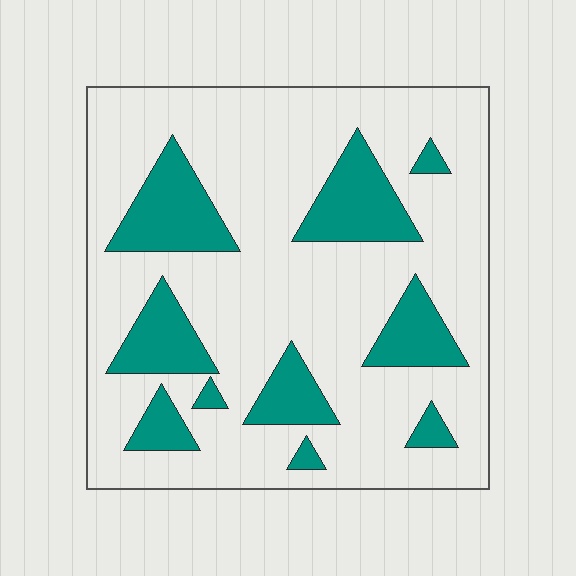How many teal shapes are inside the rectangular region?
10.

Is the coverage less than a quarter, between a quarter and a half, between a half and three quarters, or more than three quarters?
Less than a quarter.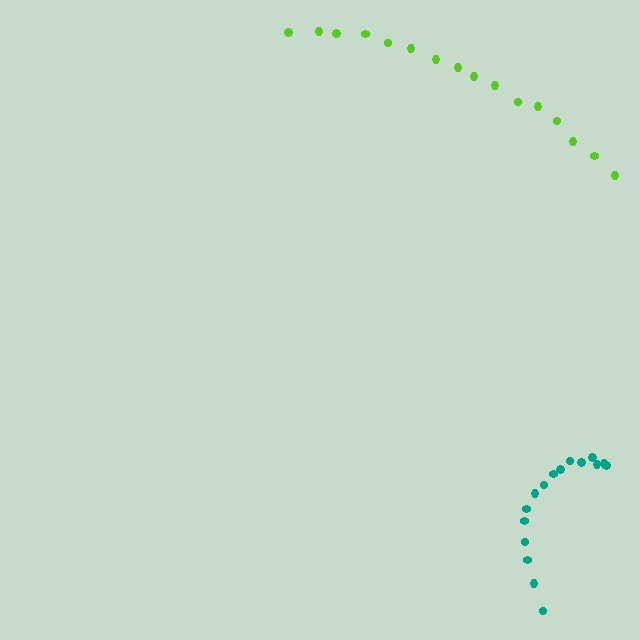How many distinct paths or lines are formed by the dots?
There are 2 distinct paths.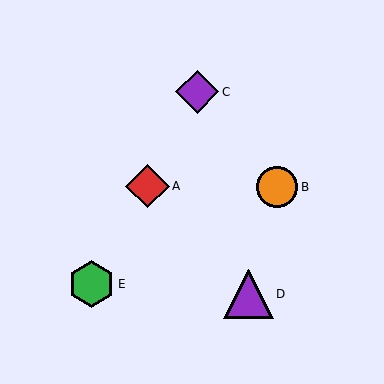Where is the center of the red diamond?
The center of the red diamond is at (147, 186).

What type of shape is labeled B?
Shape B is an orange circle.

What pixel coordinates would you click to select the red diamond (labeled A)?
Click at (147, 186) to select the red diamond A.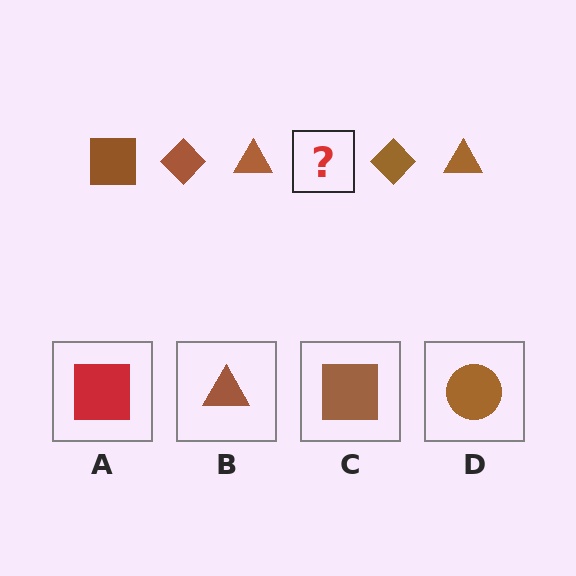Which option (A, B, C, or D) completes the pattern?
C.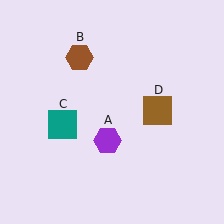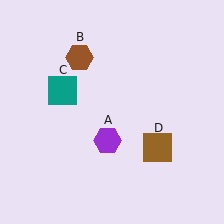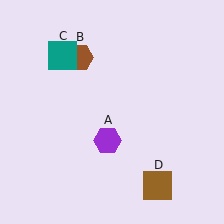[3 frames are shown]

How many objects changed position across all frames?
2 objects changed position: teal square (object C), brown square (object D).